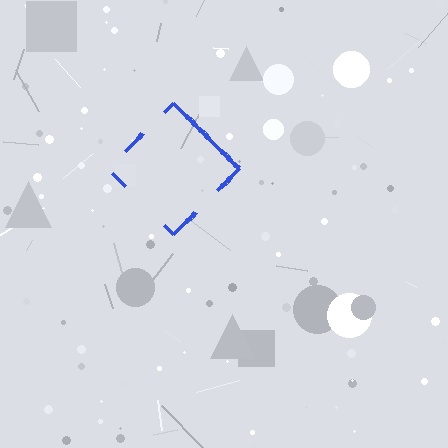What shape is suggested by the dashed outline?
The dashed outline suggests a diamond.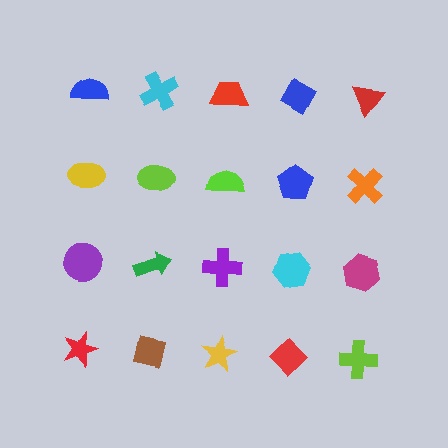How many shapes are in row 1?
5 shapes.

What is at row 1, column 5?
A red triangle.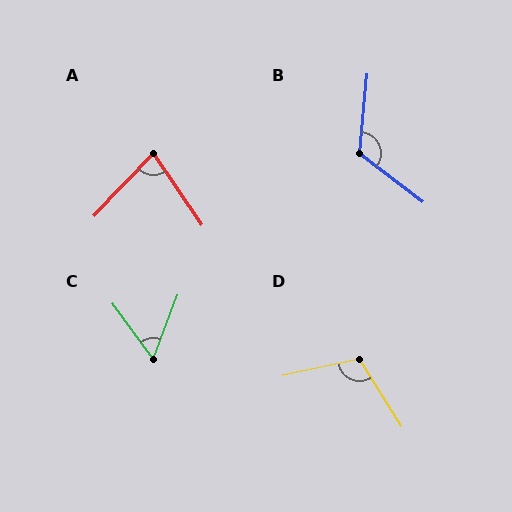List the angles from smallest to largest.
C (57°), A (78°), D (109°), B (122°).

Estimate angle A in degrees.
Approximately 78 degrees.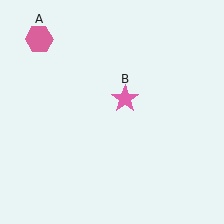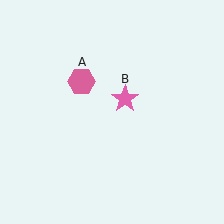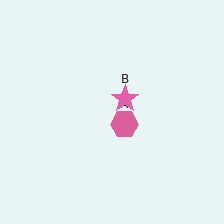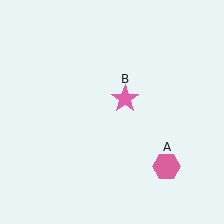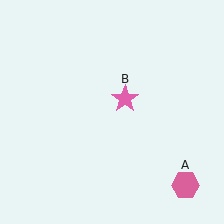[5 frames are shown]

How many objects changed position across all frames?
1 object changed position: pink hexagon (object A).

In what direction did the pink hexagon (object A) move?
The pink hexagon (object A) moved down and to the right.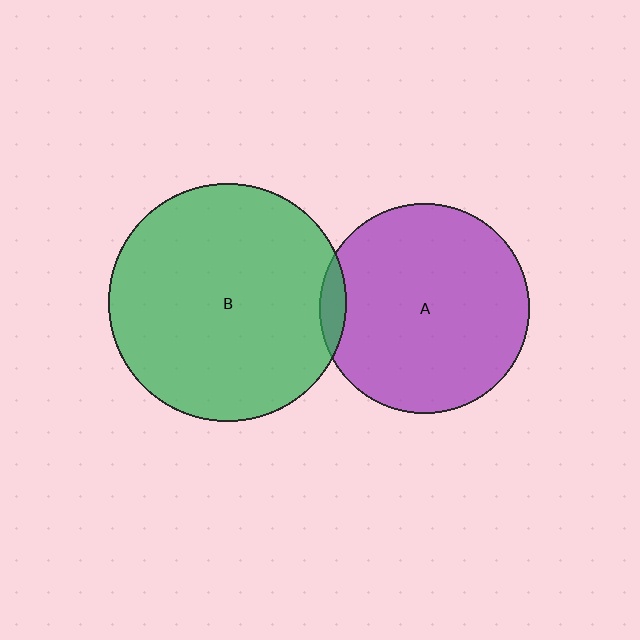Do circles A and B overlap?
Yes.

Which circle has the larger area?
Circle B (green).